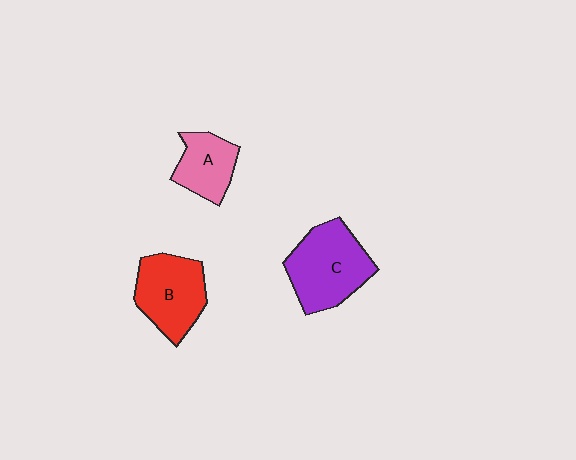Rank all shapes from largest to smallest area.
From largest to smallest: C (purple), B (red), A (pink).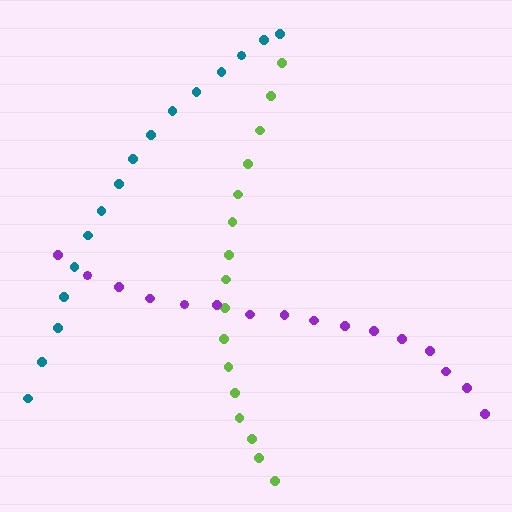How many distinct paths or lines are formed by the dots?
There are 3 distinct paths.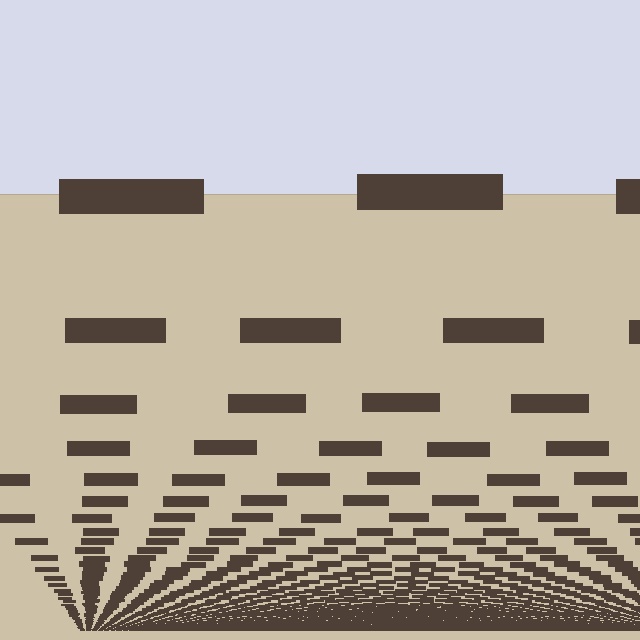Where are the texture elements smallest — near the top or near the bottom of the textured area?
Near the bottom.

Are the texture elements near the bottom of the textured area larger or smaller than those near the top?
Smaller. The gradient is inverted — elements near the bottom are smaller and denser.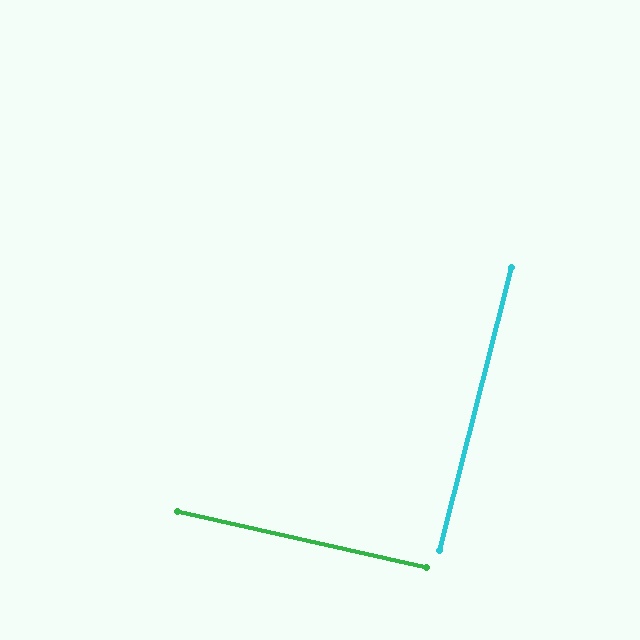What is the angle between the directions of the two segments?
Approximately 88 degrees.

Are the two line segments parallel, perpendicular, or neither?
Perpendicular — they meet at approximately 88°.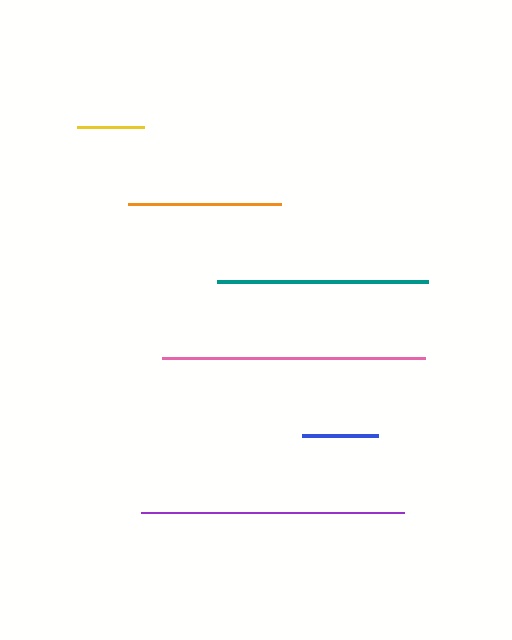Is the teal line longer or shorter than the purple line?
The purple line is longer than the teal line.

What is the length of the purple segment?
The purple segment is approximately 263 pixels long.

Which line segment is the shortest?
The yellow line is the shortest at approximately 67 pixels.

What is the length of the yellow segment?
The yellow segment is approximately 67 pixels long.